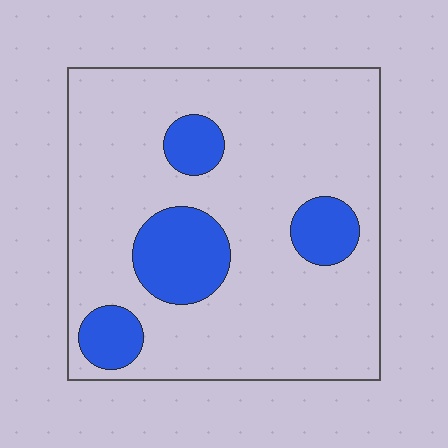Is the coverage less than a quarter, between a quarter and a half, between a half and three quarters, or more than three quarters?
Less than a quarter.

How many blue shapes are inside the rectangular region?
4.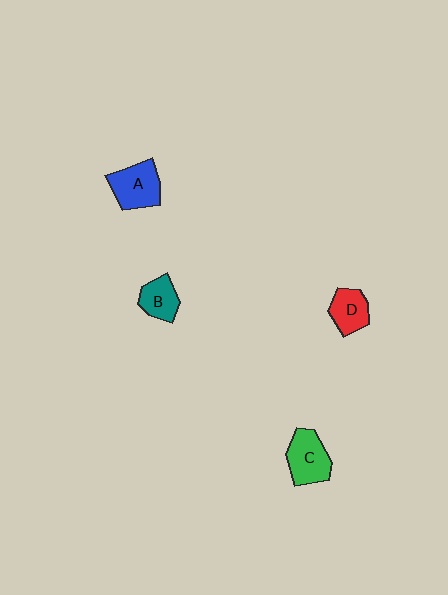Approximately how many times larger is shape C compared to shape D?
Approximately 1.3 times.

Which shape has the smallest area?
Shape B (teal).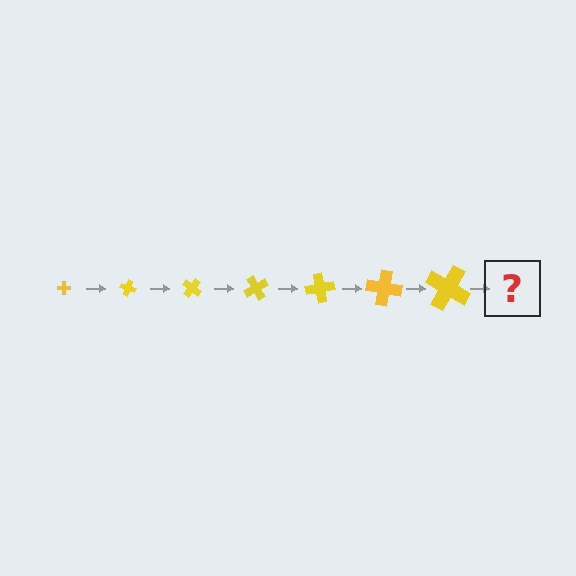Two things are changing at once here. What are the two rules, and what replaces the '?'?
The two rules are that the cross grows larger each step and it rotates 20 degrees each step. The '?' should be a cross, larger than the previous one and rotated 140 degrees from the start.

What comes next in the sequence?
The next element should be a cross, larger than the previous one and rotated 140 degrees from the start.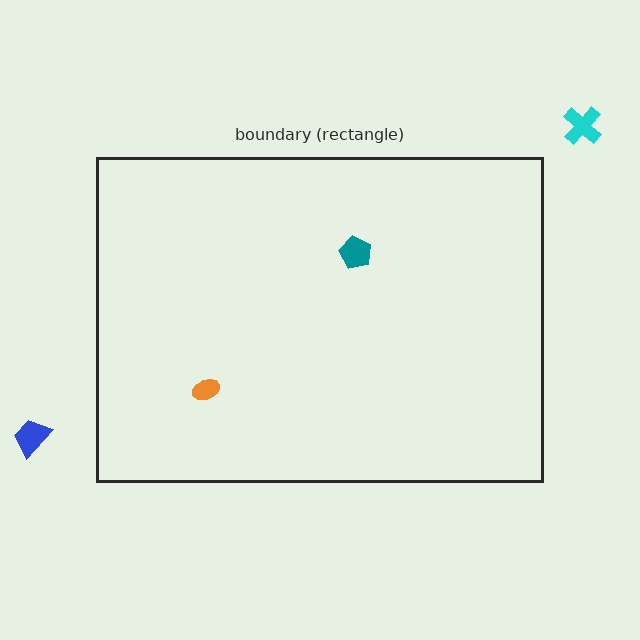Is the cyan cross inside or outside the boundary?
Outside.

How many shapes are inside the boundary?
2 inside, 2 outside.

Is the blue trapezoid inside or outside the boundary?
Outside.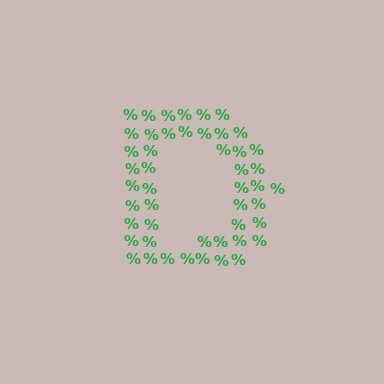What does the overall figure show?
The overall figure shows the letter D.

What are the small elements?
The small elements are percent signs.